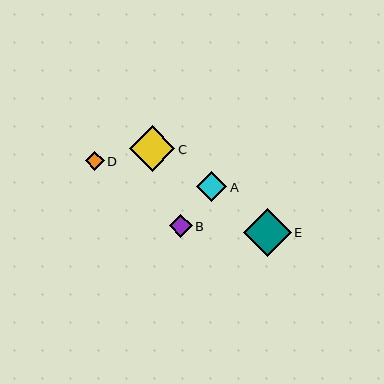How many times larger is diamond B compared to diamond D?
Diamond B is approximately 1.2 times the size of diamond D.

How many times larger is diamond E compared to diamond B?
Diamond E is approximately 2.1 times the size of diamond B.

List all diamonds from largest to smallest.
From largest to smallest: E, C, A, B, D.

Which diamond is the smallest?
Diamond D is the smallest with a size of approximately 19 pixels.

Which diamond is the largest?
Diamond E is the largest with a size of approximately 48 pixels.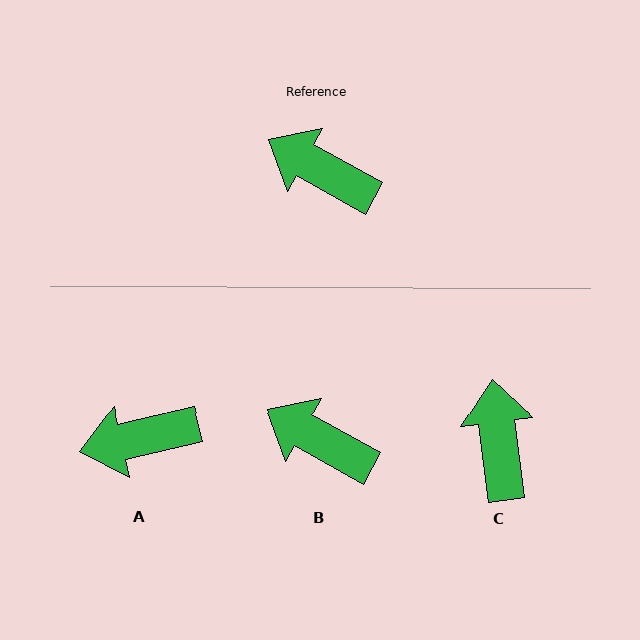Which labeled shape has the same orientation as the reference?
B.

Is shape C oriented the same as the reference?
No, it is off by about 54 degrees.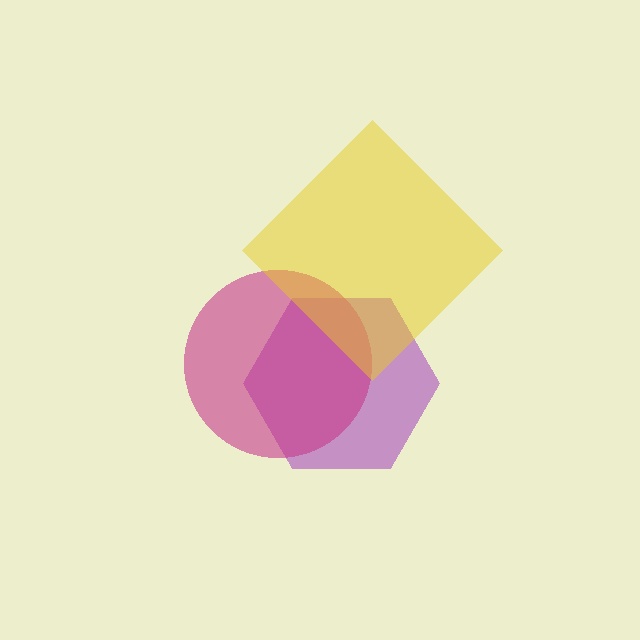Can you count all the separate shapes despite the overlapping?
Yes, there are 3 separate shapes.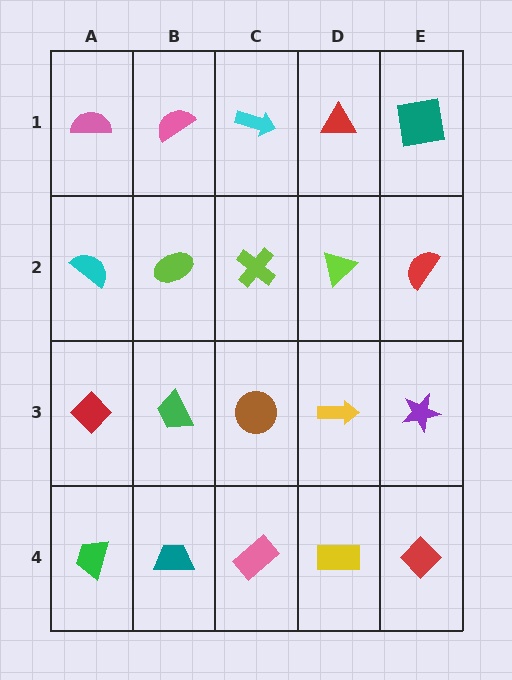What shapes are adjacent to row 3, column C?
A lime cross (row 2, column C), a pink rectangle (row 4, column C), a green trapezoid (row 3, column B), a yellow arrow (row 3, column D).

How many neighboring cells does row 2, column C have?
4.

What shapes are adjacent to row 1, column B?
A lime ellipse (row 2, column B), a pink semicircle (row 1, column A), a cyan arrow (row 1, column C).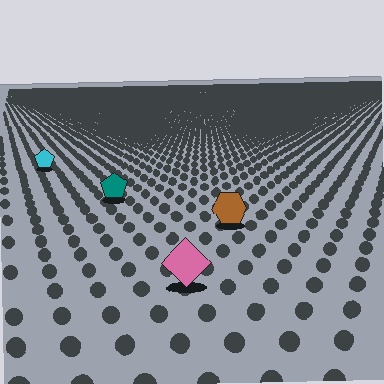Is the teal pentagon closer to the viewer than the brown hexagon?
No. The brown hexagon is closer — you can tell from the texture gradient: the ground texture is coarser near it.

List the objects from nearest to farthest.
From nearest to farthest: the pink diamond, the brown hexagon, the teal pentagon, the cyan pentagon.